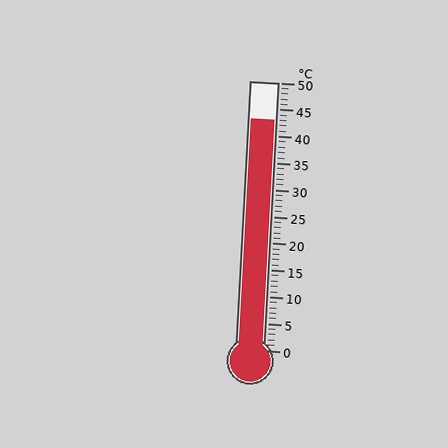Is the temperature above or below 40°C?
The temperature is above 40°C.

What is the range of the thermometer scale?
The thermometer scale ranges from 0°C to 50°C.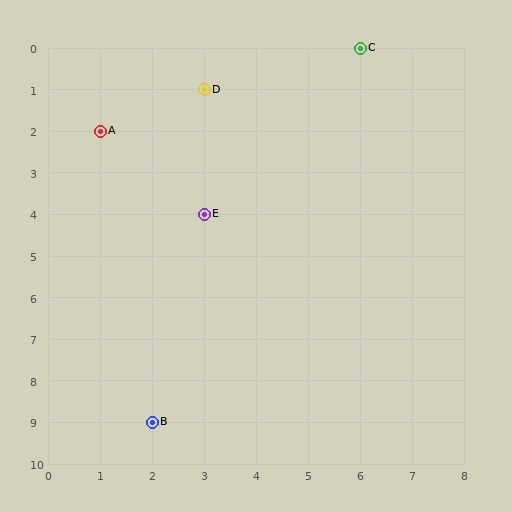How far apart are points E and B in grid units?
Points E and B are 1 column and 5 rows apart (about 5.1 grid units diagonally).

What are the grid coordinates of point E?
Point E is at grid coordinates (3, 4).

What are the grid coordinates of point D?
Point D is at grid coordinates (3, 1).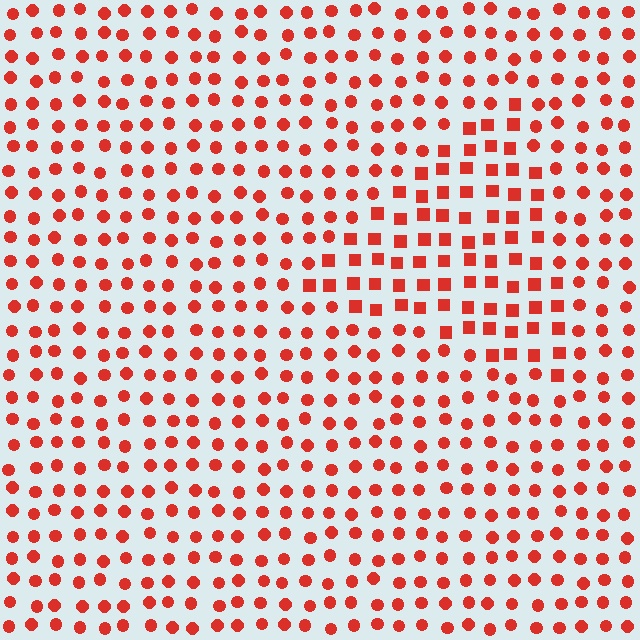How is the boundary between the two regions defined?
The boundary is defined by a change in element shape: squares inside vs. circles outside. All elements share the same color and spacing.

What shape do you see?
I see a triangle.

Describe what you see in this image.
The image is filled with small red elements arranged in a uniform grid. A triangle-shaped region contains squares, while the surrounding area contains circles. The boundary is defined purely by the change in element shape.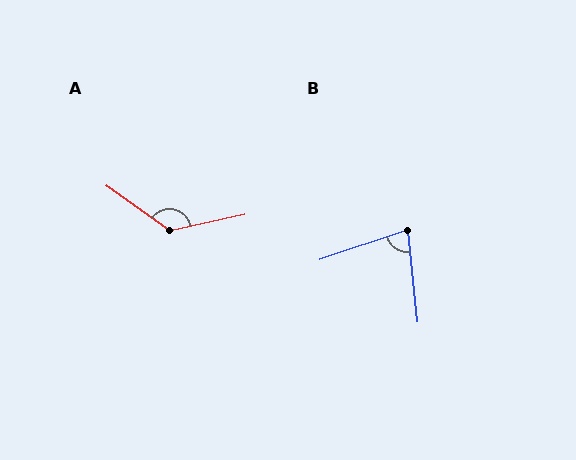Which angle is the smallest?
B, at approximately 77 degrees.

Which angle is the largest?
A, at approximately 133 degrees.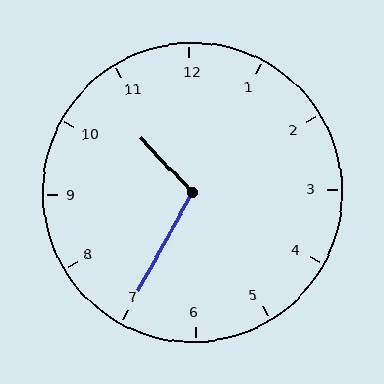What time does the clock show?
10:35.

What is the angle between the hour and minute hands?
Approximately 108 degrees.